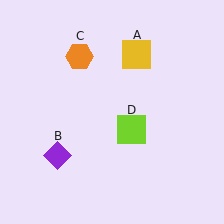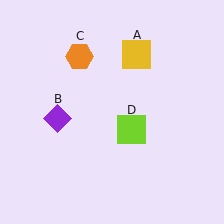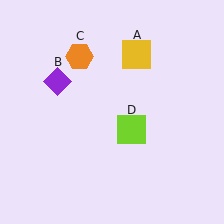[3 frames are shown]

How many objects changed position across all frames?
1 object changed position: purple diamond (object B).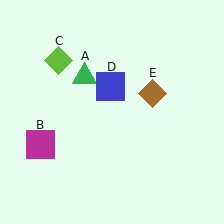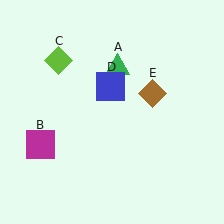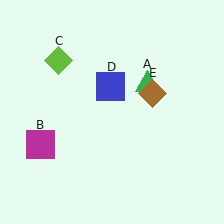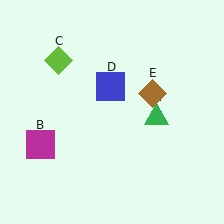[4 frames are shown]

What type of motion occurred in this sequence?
The green triangle (object A) rotated clockwise around the center of the scene.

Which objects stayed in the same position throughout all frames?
Magenta square (object B) and lime diamond (object C) and blue square (object D) and brown diamond (object E) remained stationary.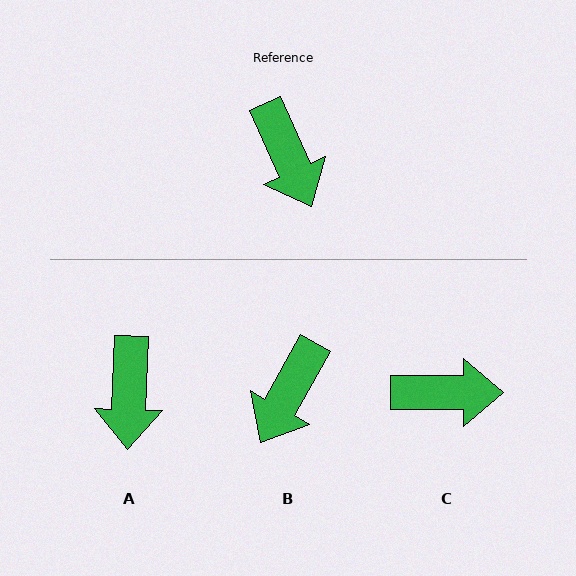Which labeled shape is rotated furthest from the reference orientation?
C, about 66 degrees away.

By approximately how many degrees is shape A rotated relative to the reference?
Approximately 26 degrees clockwise.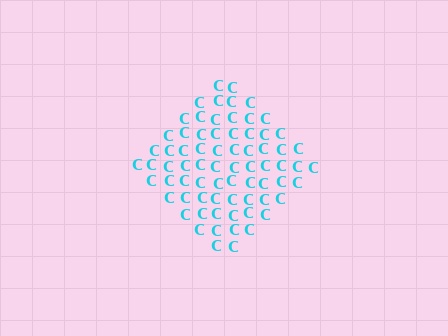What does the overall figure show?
The overall figure shows a diamond.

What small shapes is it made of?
It is made of small letter C's.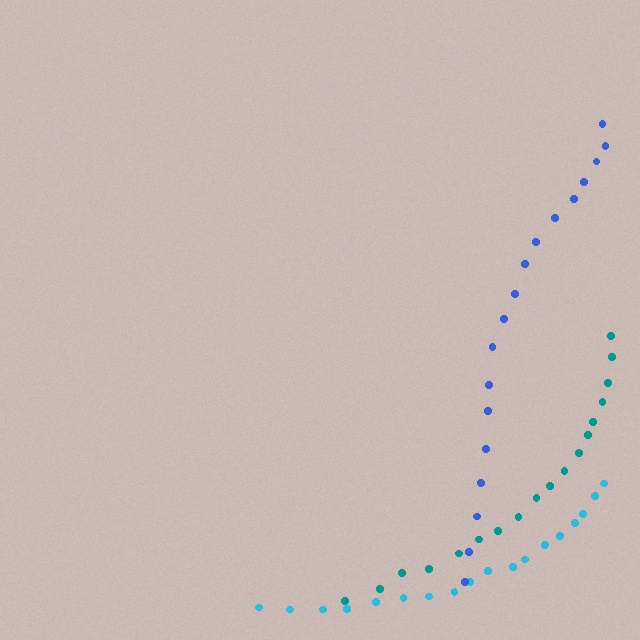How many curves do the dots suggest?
There are 3 distinct paths.